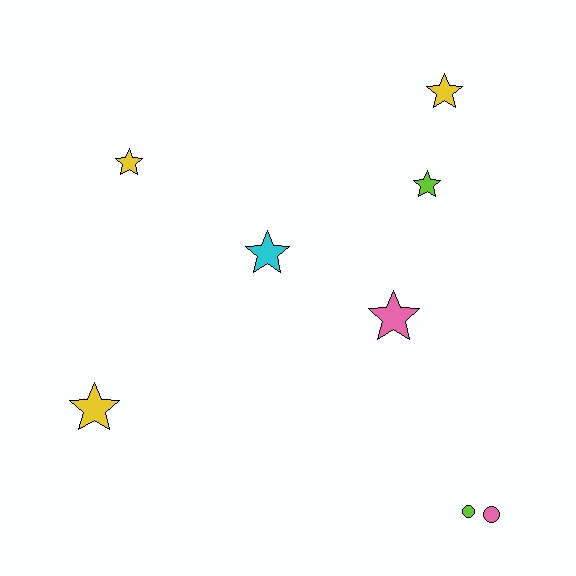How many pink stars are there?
There is 1 pink star.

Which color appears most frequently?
Yellow, with 3 objects.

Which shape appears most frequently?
Star, with 6 objects.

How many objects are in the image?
There are 8 objects.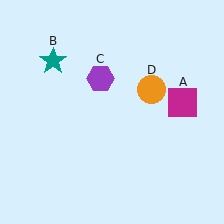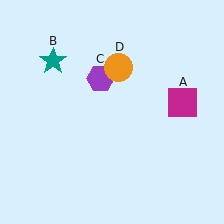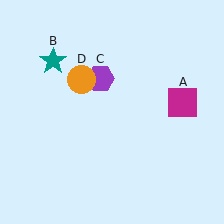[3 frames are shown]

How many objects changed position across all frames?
1 object changed position: orange circle (object D).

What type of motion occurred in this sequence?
The orange circle (object D) rotated counterclockwise around the center of the scene.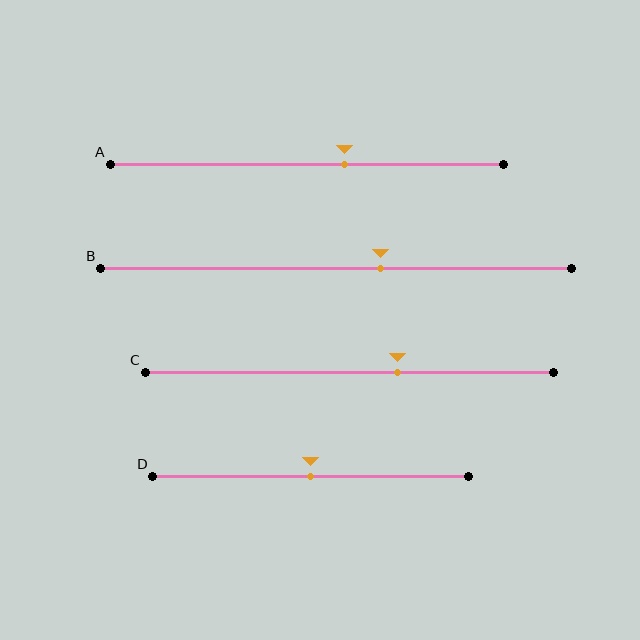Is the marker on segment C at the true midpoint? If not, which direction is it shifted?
No, the marker on segment C is shifted to the right by about 12% of the segment length.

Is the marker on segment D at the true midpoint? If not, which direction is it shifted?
Yes, the marker on segment D is at the true midpoint.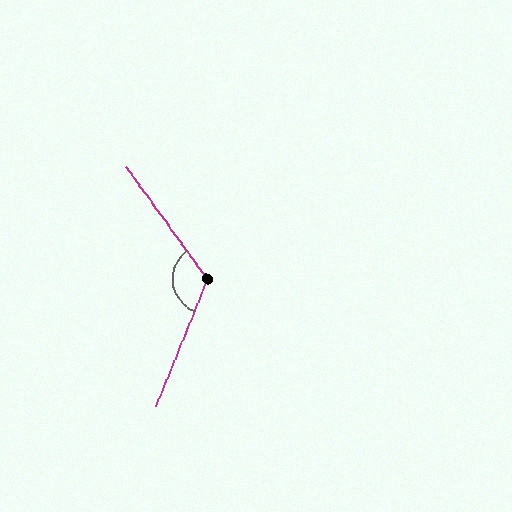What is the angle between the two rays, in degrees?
Approximately 122 degrees.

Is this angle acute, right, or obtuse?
It is obtuse.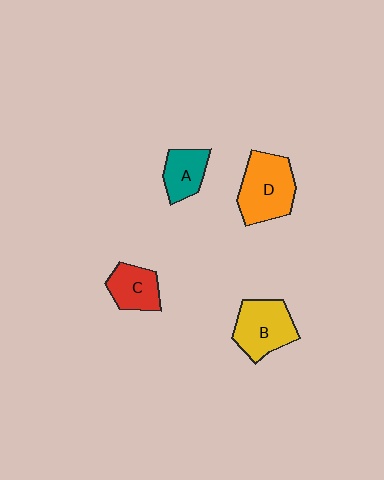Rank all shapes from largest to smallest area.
From largest to smallest: D (orange), B (yellow), C (red), A (teal).